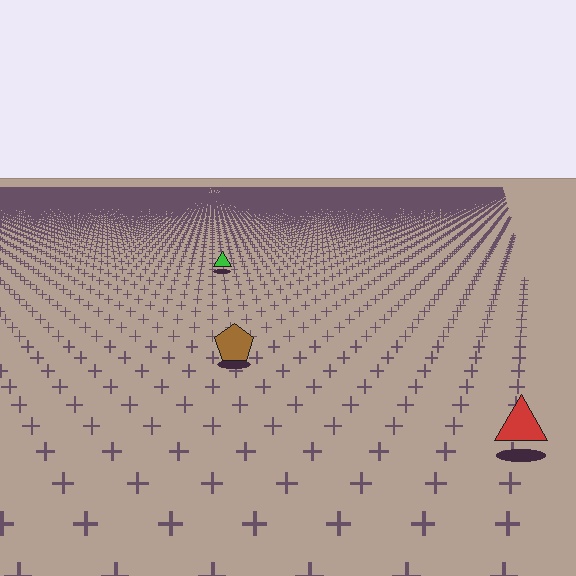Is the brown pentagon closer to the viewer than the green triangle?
Yes. The brown pentagon is closer — you can tell from the texture gradient: the ground texture is coarser near it.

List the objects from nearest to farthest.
From nearest to farthest: the red triangle, the brown pentagon, the green triangle.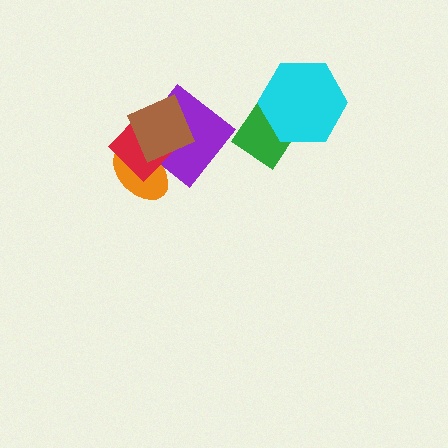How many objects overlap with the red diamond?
3 objects overlap with the red diamond.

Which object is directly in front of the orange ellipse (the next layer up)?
The purple diamond is directly in front of the orange ellipse.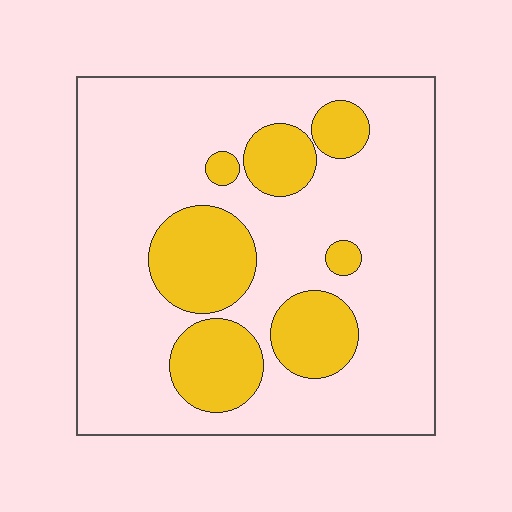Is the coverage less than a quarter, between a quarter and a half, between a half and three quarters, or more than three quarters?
Less than a quarter.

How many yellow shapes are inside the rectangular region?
7.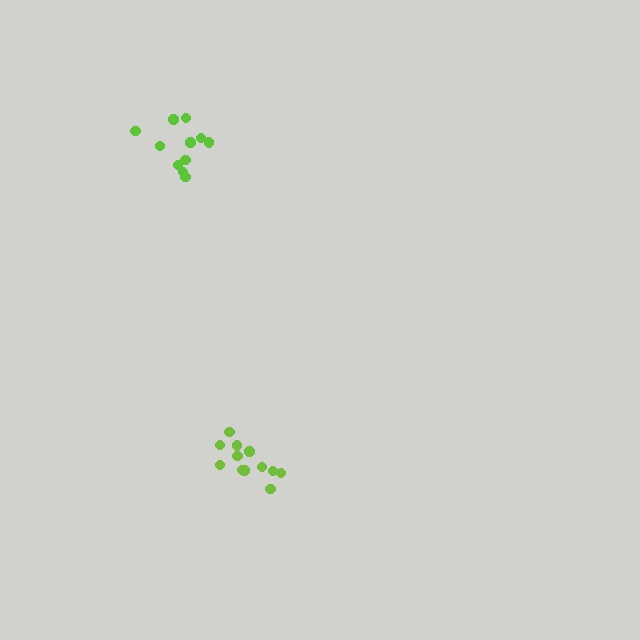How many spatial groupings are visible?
There are 2 spatial groupings.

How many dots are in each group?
Group 1: 12 dots, Group 2: 11 dots (23 total).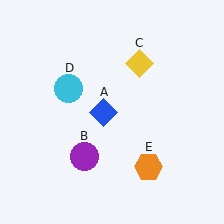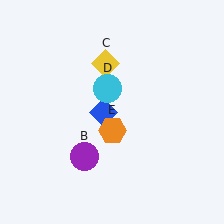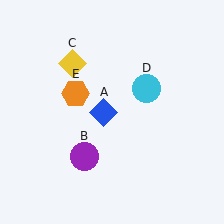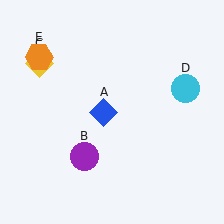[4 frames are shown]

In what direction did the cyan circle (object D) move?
The cyan circle (object D) moved right.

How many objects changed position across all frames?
3 objects changed position: yellow diamond (object C), cyan circle (object D), orange hexagon (object E).